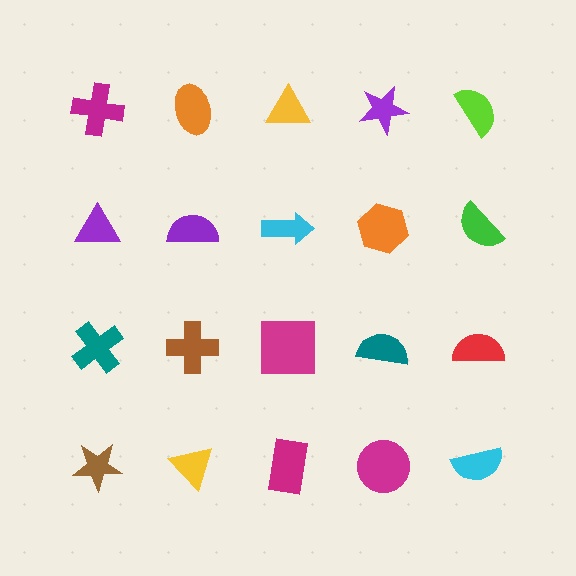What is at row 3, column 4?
A teal semicircle.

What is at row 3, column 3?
A magenta square.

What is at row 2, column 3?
A cyan arrow.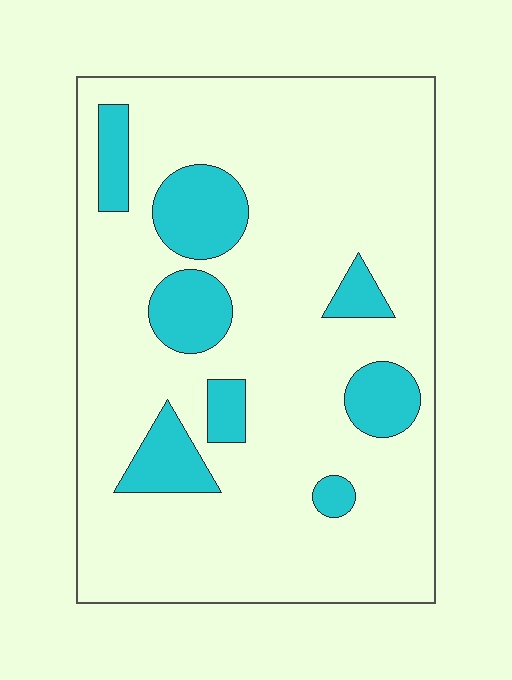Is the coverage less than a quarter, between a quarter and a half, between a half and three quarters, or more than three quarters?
Less than a quarter.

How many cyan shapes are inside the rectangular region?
8.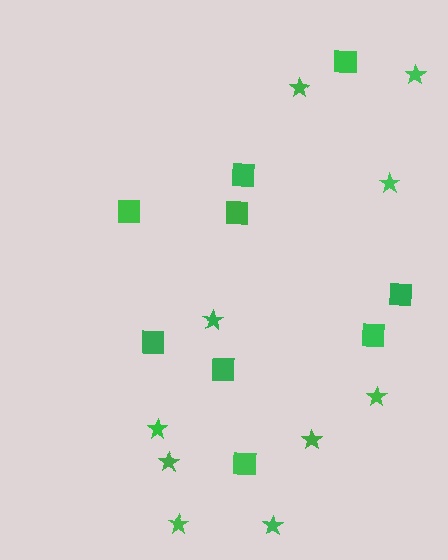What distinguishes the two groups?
There are 2 groups: one group of stars (10) and one group of squares (9).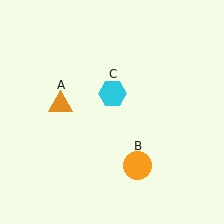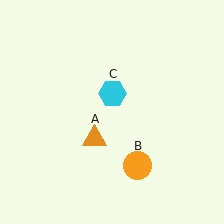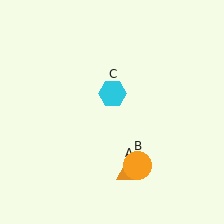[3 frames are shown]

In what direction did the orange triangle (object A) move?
The orange triangle (object A) moved down and to the right.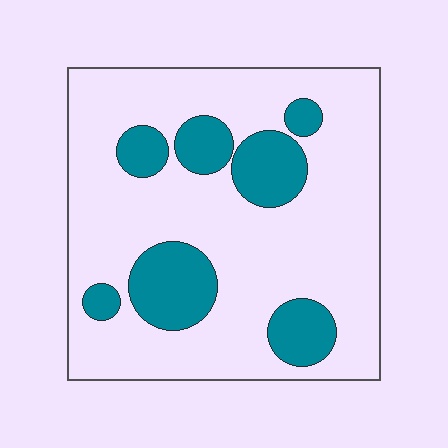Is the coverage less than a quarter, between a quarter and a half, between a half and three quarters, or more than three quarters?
Less than a quarter.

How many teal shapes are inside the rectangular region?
7.